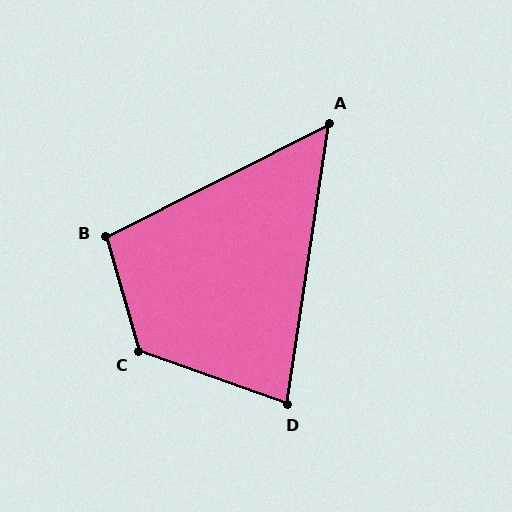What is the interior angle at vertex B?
Approximately 101 degrees (obtuse).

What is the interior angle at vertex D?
Approximately 79 degrees (acute).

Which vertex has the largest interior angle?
C, at approximately 125 degrees.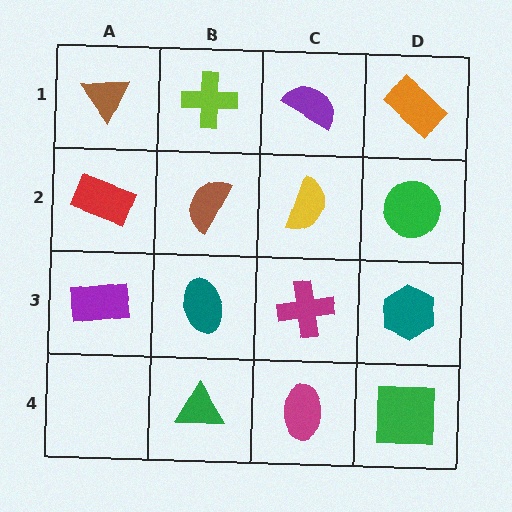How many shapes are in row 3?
4 shapes.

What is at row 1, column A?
A brown triangle.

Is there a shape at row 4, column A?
No, that cell is empty.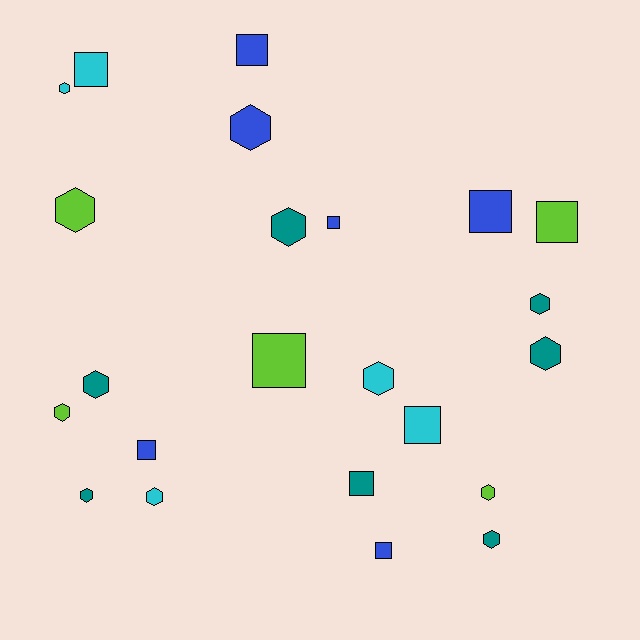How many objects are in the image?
There are 23 objects.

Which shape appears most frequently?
Hexagon, with 13 objects.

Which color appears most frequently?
Teal, with 7 objects.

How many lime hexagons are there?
There are 3 lime hexagons.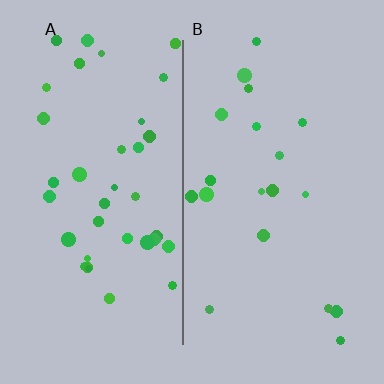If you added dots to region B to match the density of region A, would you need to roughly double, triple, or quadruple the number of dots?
Approximately double.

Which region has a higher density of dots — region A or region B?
A (the left).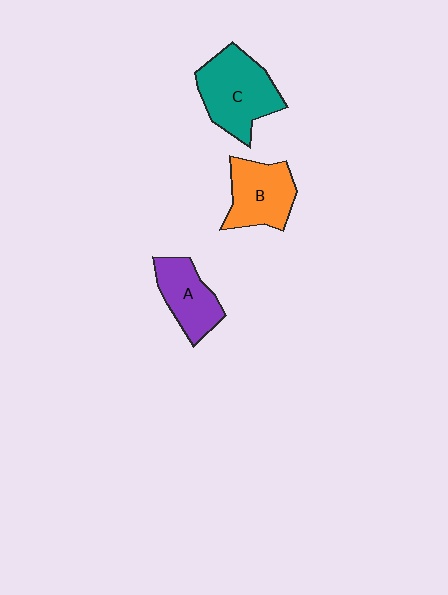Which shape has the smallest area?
Shape A (purple).